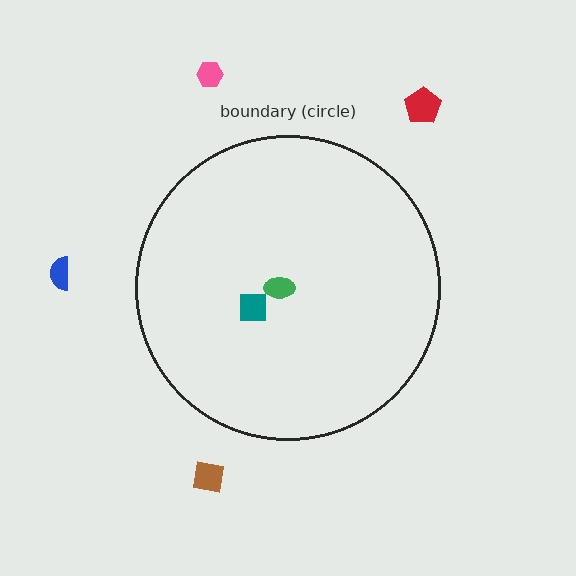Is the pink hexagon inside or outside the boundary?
Outside.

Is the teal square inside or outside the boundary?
Inside.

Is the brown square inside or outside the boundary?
Outside.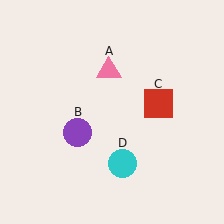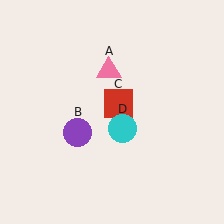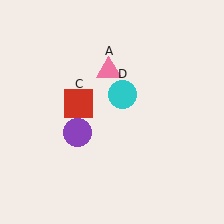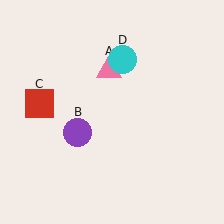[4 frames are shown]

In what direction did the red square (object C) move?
The red square (object C) moved left.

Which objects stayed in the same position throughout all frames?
Pink triangle (object A) and purple circle (object B) remained stationary.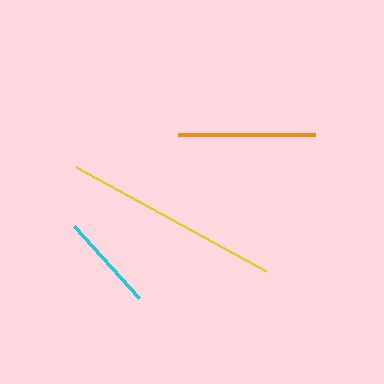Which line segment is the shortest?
The cyan line is the shortest at approximately 97 pixels.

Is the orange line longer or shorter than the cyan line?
The orange line is longer than the cyan line.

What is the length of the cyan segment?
The cyan segment is approximately 97 pixels long.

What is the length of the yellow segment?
The yellow segment is approximately 217 pixels long.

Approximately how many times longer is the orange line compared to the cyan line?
The orange line is approximately 1.4 times the length of the cyan line.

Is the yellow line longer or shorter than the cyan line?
The yellow line is longer than the cyan line.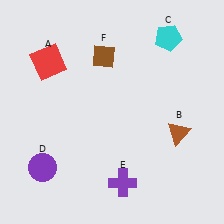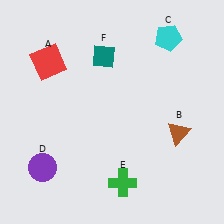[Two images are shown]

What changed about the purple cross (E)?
In Image 1, E is purple. In Image 2, it changed to green.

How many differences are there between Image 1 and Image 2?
There are 2 differences between the two images.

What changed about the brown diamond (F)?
In Image 1, F is brown. In Image 2, it changed to teal.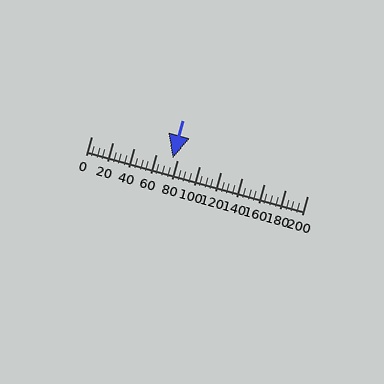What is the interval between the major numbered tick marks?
The major tick marks are spaced 20 units apart.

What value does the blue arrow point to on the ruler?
The blue arrow points to approximately 75.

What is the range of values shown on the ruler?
The ruler shows values from 0 to 200.